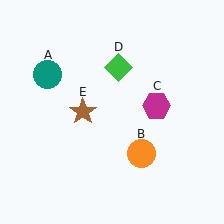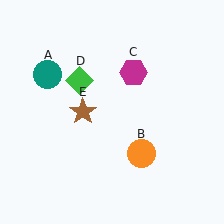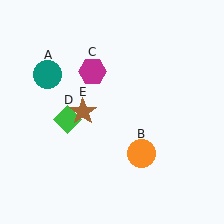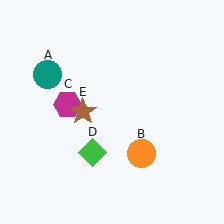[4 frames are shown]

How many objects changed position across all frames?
2 objects changed position: magenta hexagon (object C), green diamond (object D).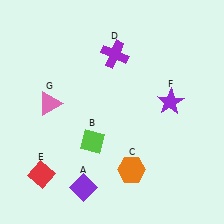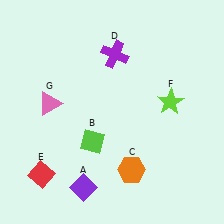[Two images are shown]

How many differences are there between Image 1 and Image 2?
There is 1 difference between the two images.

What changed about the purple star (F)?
In Image 1, F is purple. In Image 2, it changed to lime.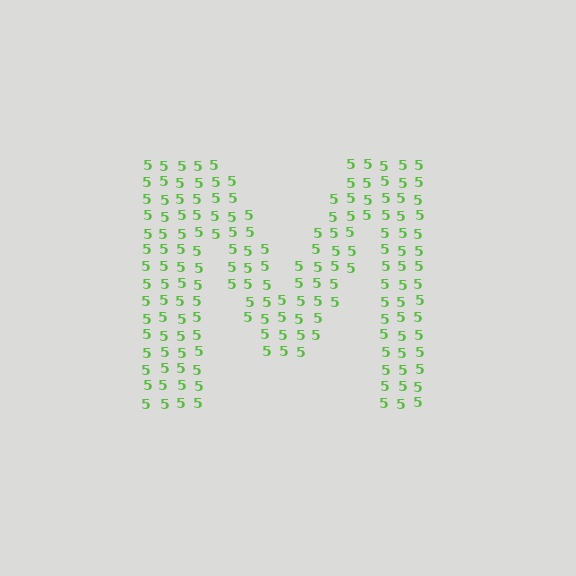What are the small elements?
The small elements are digit 5's.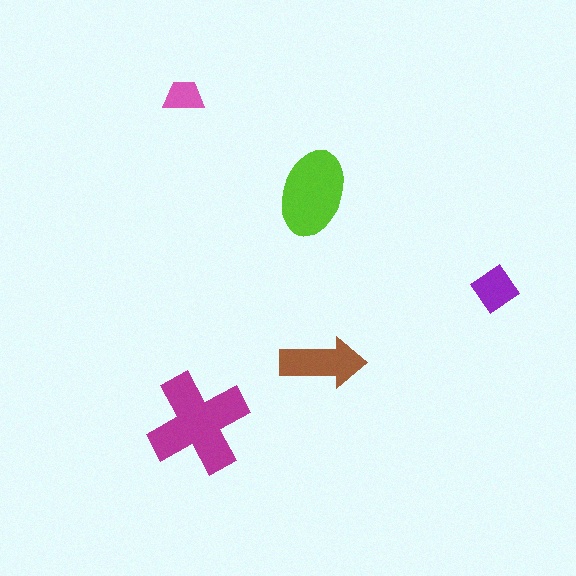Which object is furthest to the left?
The pink trapezoid is leftmost.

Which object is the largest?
The magenta cross.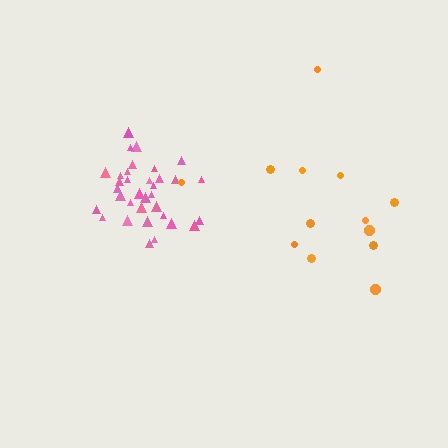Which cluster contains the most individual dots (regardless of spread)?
Pink (34).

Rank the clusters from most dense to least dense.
pink, orange.